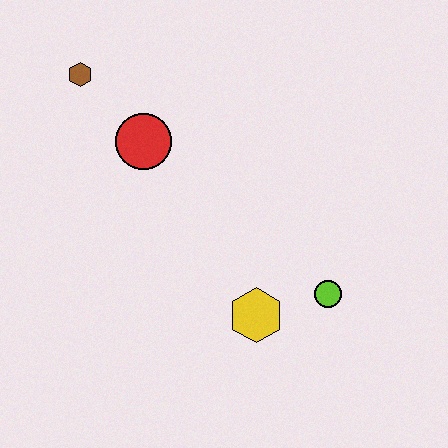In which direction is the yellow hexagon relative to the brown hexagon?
The yellow hexagon is below the brown hexagon.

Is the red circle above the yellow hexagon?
Yes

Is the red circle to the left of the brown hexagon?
No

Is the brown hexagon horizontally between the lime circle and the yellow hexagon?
No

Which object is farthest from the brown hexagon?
The lime circle is farthest from the brown hexagon.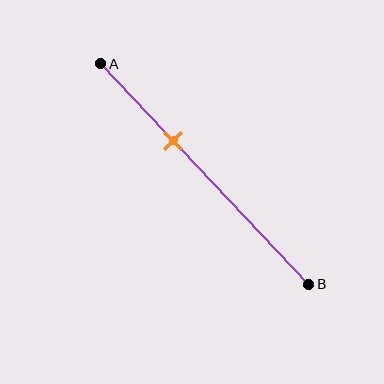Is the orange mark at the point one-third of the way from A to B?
Yes, the mark is approximately at the one-third point.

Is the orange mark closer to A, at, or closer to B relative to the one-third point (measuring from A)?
The orange mark is approximately at the one-third point of segment AB.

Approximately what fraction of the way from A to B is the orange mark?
The orange mark is approximately 35% of the way from A to B.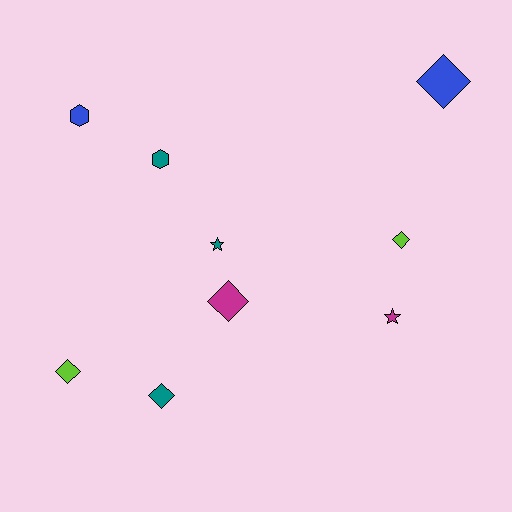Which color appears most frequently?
Teal, with 3 objects.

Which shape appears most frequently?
Diamond, with 5 objects.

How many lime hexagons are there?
There are no lime hexagons.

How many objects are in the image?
There are 9 objects.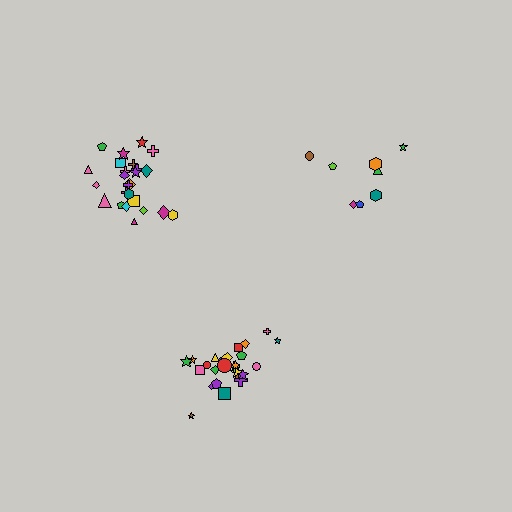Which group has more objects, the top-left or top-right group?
The top-left group.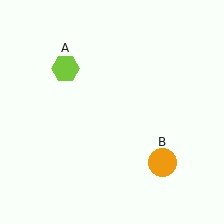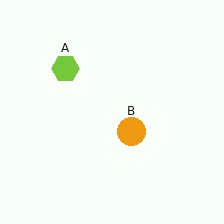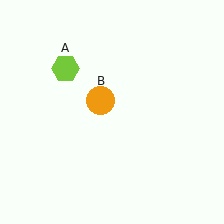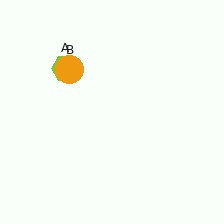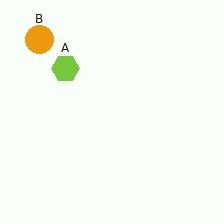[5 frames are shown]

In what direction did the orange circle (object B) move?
The orange circle (object B) moved up and to the left.